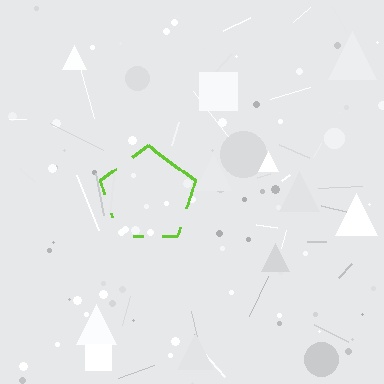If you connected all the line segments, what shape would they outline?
They would outline a pentagon.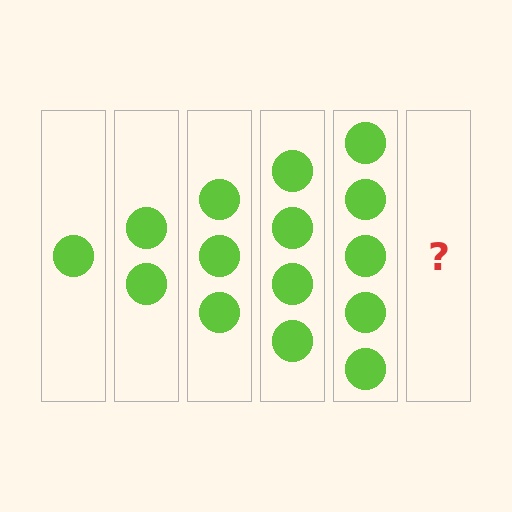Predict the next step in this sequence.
The next step is 6 circles.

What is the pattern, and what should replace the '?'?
The pattern is that each step adds one more circle. The '?' should be 6 circles.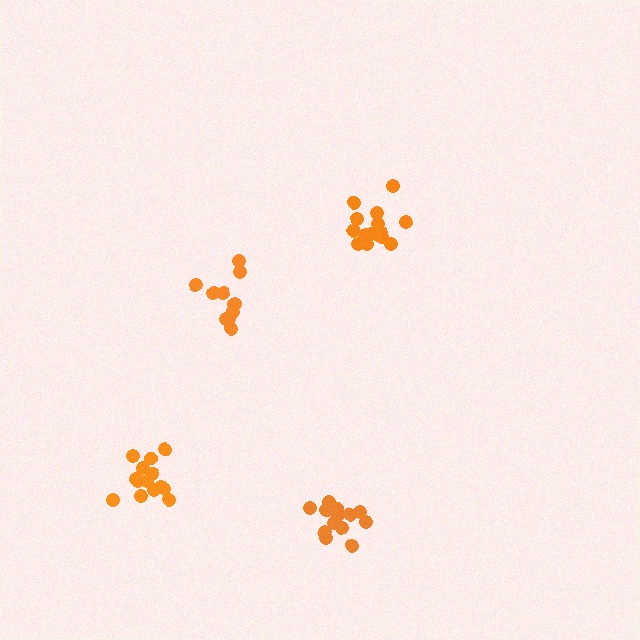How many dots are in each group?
Group 1: 14 dots, Group 2: 15 dots, Group 3: 14 dots, Group 4: 11 dots (54 total).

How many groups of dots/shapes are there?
There are 4 groups.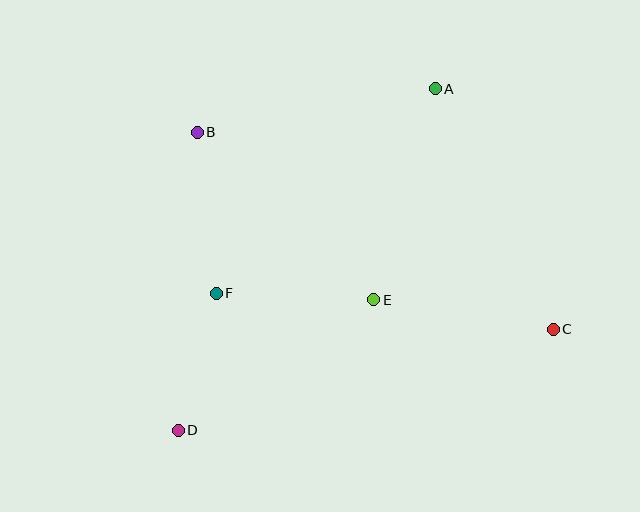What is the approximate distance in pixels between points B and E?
The distance between B and E is approximately 243 pixels.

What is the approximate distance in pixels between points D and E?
The distance between D and E is approximately 235 pixels.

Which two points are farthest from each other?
Points A and D are farthest from each other.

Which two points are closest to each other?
Points D and F are closest to each other.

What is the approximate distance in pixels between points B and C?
The distance between B and C is approximately 407 pixels.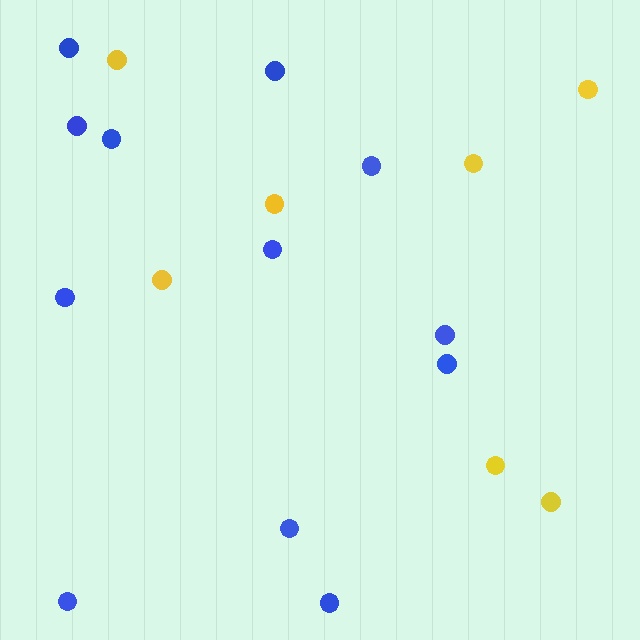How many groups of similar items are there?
There are 2 groups: one group of blue circles (12) and one group of yellow circles (7).